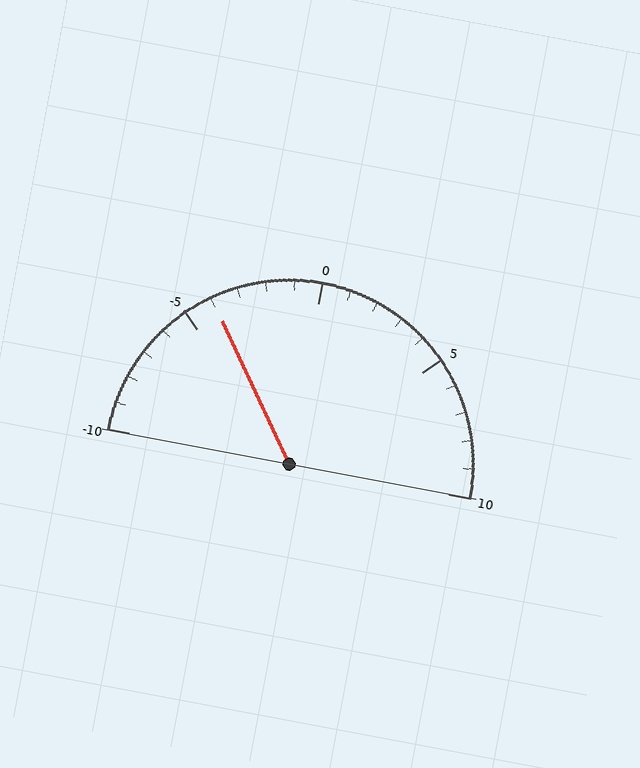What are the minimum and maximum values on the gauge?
The gauge ranges from -10 to 10.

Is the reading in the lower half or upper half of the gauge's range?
The reading is in the lower half of the range (-10 to 10).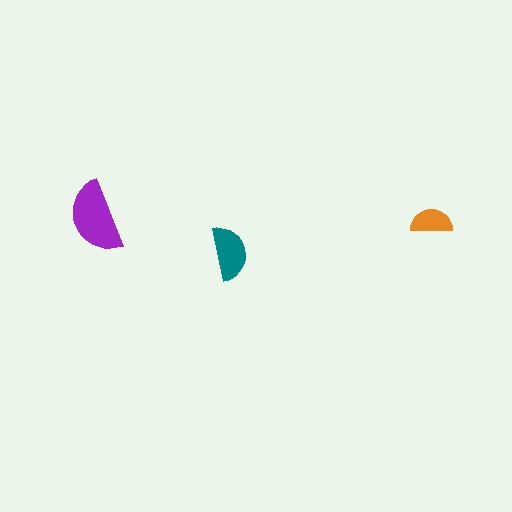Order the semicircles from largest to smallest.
the purple one, the teal one, the orange one.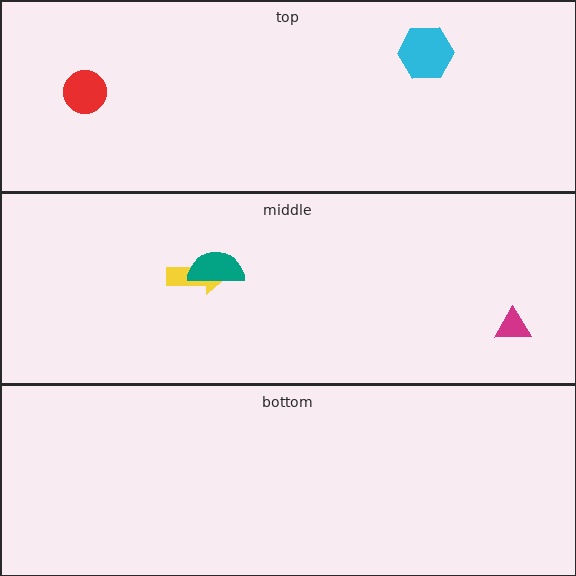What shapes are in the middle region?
The yellow arrow, the teal semicircle, the magenta triangle.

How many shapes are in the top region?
2.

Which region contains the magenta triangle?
The middle region.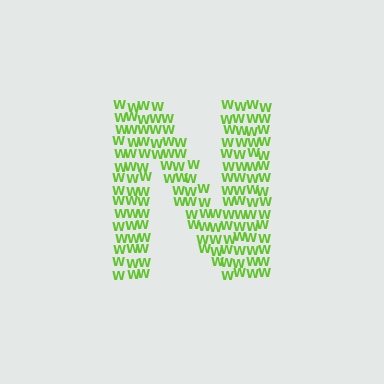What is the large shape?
The large shape is the letter N.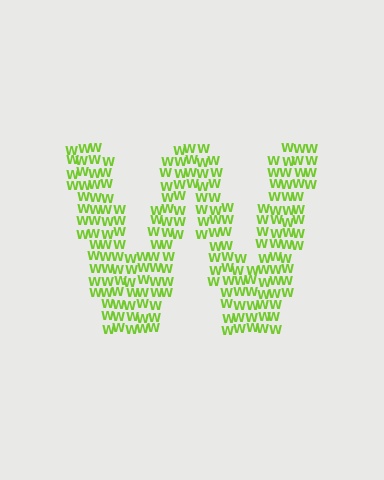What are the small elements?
The small elements are letter W's.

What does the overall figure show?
The overall figure shows the letter W.